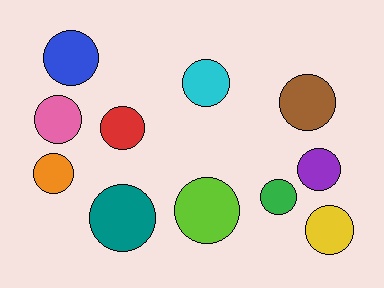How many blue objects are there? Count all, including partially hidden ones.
There is 1 blue object.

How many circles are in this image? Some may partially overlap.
There are 11 circles.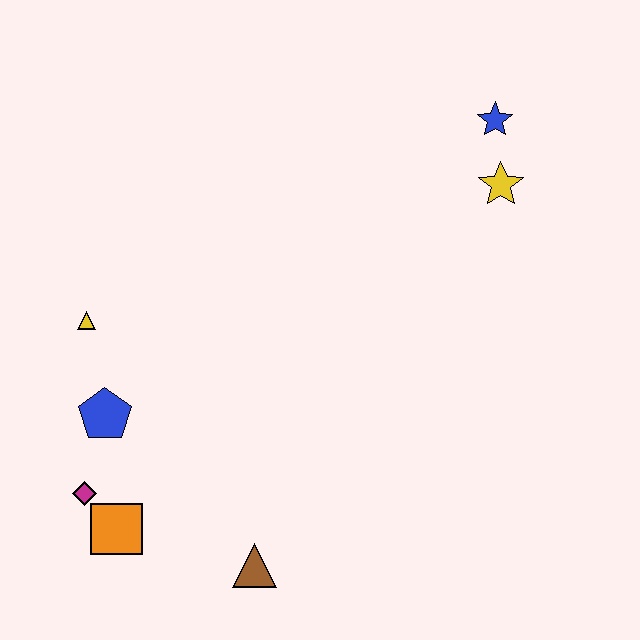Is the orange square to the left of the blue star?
Yes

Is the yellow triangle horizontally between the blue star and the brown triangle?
No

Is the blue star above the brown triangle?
Yes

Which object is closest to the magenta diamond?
The orange square is closest to the magenta diamond.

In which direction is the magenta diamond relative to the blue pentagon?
The magenta diamond is below the blue pentagon.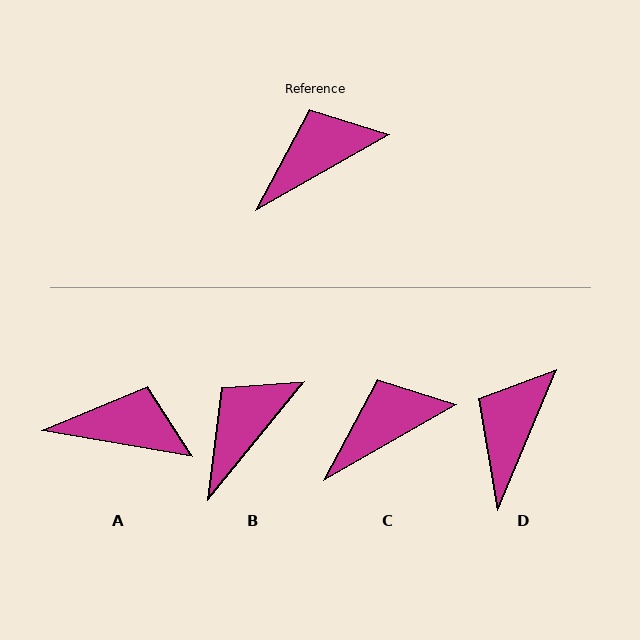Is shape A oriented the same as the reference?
No, it is off by about 39 degrees.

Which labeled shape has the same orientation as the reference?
C.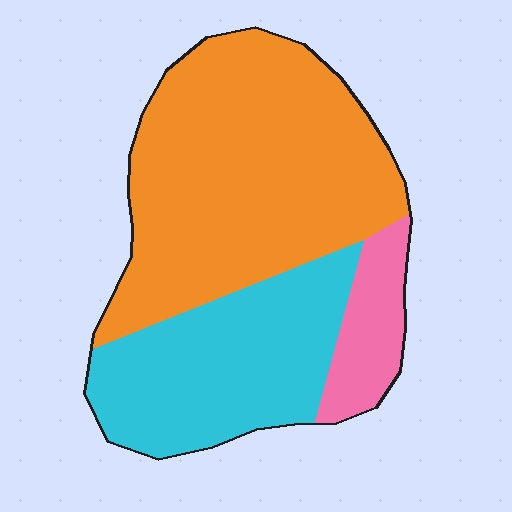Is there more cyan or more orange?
Orange.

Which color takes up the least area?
Pink, at roughly 10%.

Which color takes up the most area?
Orange, at roughly 55%.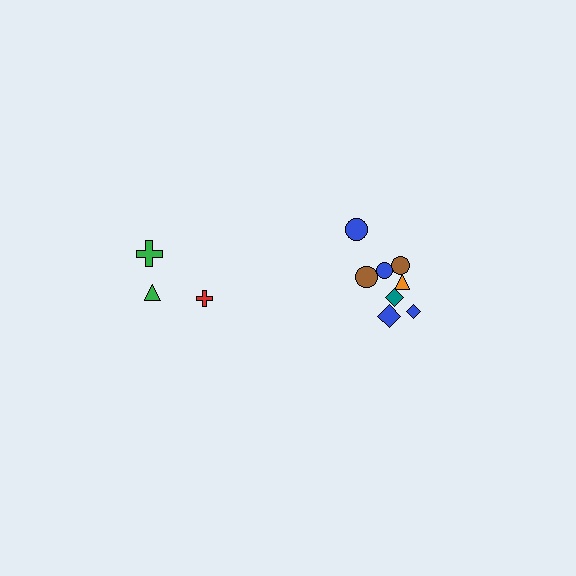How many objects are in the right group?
There are 8 objects.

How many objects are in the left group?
There are 3 objects.